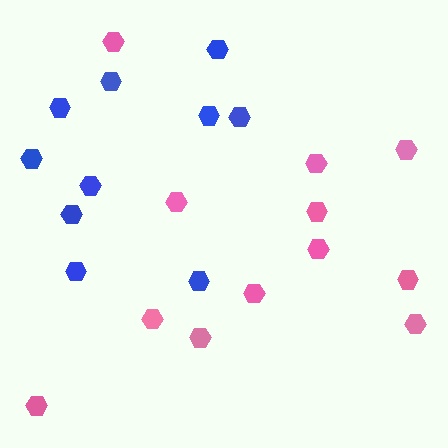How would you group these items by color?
There are 2 groups: one group of blue hexagons (10) and one group of pink hexagons (12).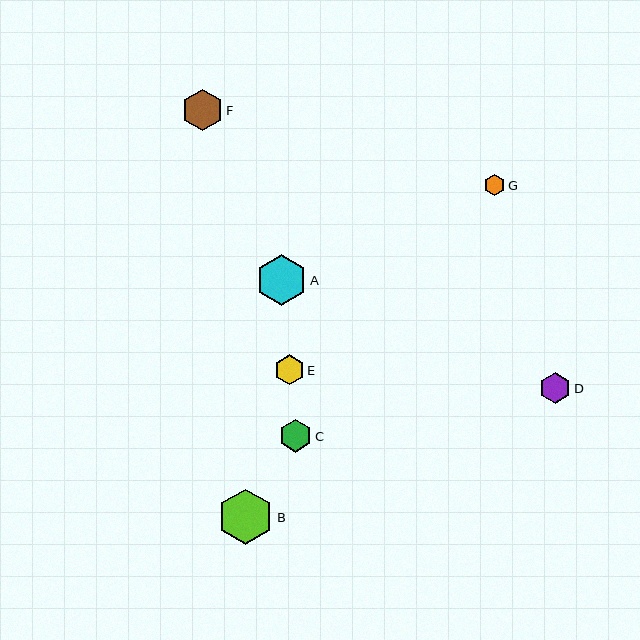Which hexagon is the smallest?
Hexagon G is the smallest with a size of approximately 21 pixels.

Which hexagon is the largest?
Hexagon B is the largest with a size of approximately 55 pixels.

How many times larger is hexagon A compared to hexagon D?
Hexagon A is approximately 1.6 times the size of hexagon D.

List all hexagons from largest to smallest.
From largest to smallest: B, A, F, C, D, E, G.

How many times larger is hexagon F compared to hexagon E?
Hexagon F is approximately 1.4 times the size of hexagon E.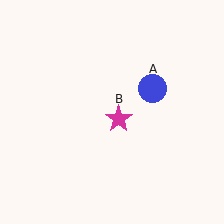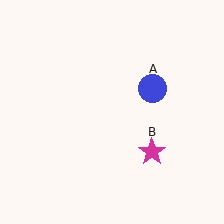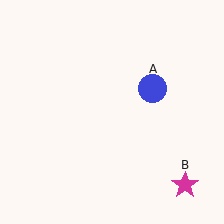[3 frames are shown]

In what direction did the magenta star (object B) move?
The magenta star (object B) moved down and to the right.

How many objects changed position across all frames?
1 object changed position: magenta star (object B).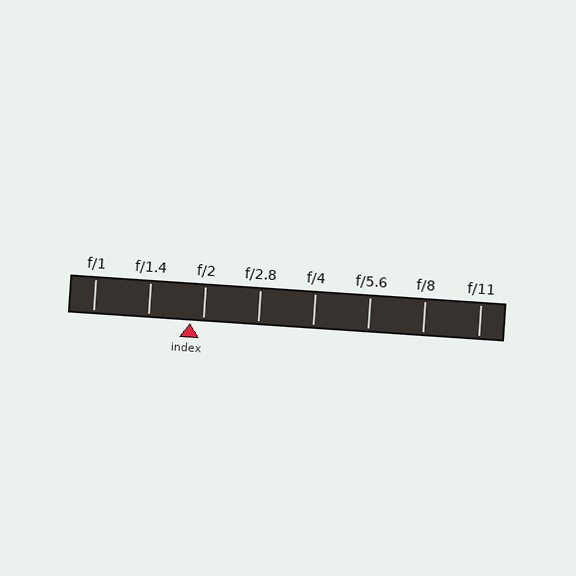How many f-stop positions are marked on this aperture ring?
There are 8 f-stop positions marked.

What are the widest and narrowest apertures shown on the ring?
The widest aperture shown is f/1 and the narrowest is f/11.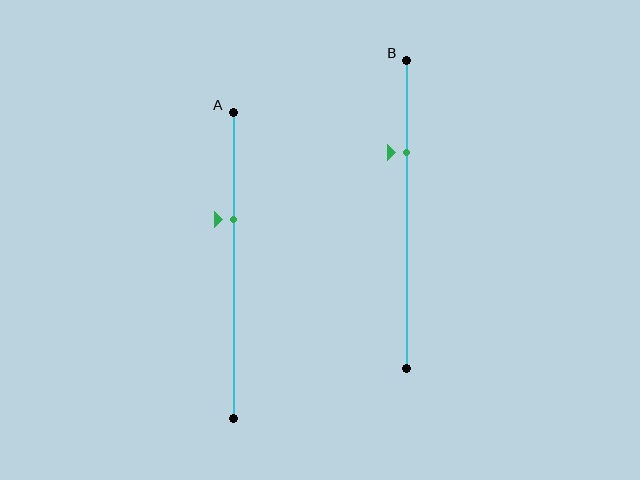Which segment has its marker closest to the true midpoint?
Segment A has its marker closest to the true midpoint.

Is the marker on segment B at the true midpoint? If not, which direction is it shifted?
No, the marker on segment B is shifted upward by about 20% of the segment length.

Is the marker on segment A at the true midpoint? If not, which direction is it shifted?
No, the marker on segment A is shifted upward by about 15% of the segment length.